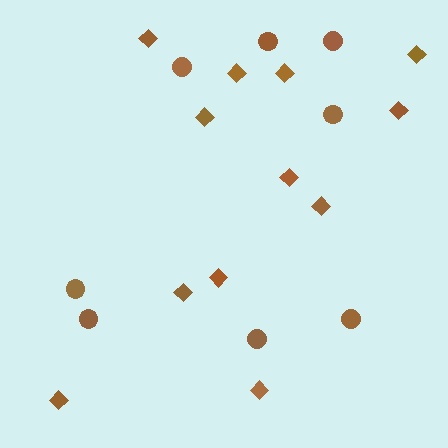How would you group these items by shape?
There are 2 groups: one group of circles (8) and one group of diamonds (12).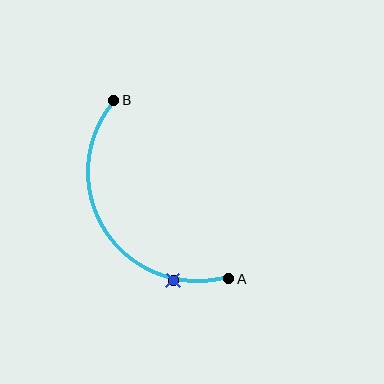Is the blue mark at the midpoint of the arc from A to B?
No. The blue mark lies on the arc but is closer to endpoint A. The arc midpoint would be at the point on the curve equidistant along the arc from both A and B.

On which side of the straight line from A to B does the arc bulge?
The arc bulges to the left of the straight line connecting A and B.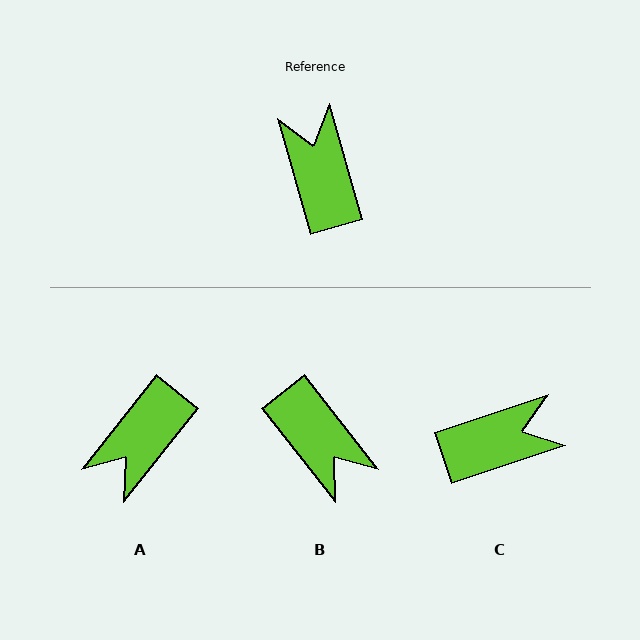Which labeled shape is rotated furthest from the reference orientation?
B, about 158 degrees away.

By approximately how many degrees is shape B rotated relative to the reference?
Approximately 158 degrees clockwise.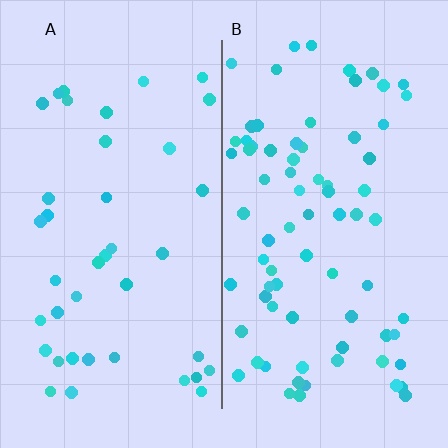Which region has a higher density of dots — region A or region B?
B (the right).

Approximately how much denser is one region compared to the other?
Approximately 1.9× — region B over region A.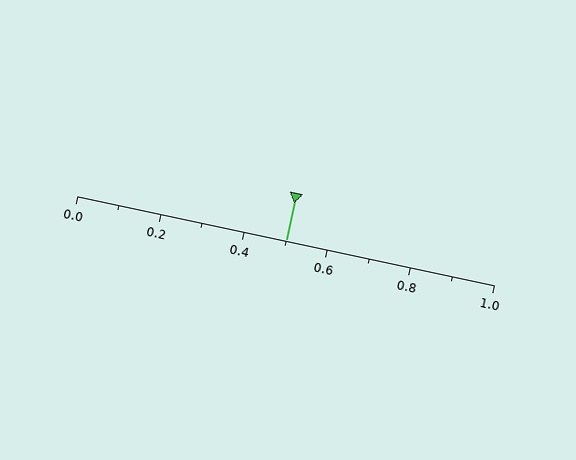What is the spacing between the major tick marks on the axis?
The major ticks are spaced 0.2 apart.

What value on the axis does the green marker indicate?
The marker indicates approximately 0.5.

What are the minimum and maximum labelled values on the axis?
The axis runs from 0.0 to 1.0.